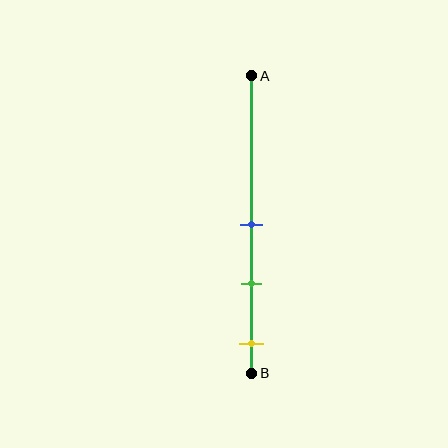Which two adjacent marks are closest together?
The blue and green marks are the closest adjacent pair.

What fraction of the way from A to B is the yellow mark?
The yellow mark is approximately 90% (0.9) of the way from A to B.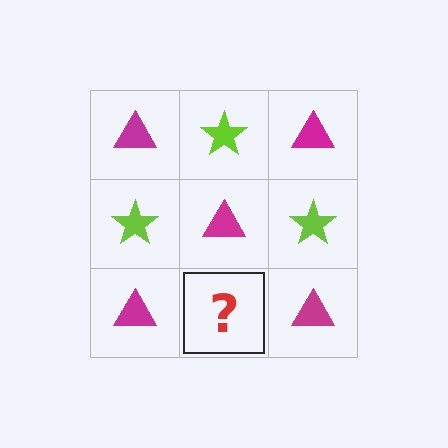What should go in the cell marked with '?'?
The missing cell should contain a lime star.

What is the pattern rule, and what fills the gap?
The rule is that it alternates magenta triangle and lime star in a checkerboard pattern. The gap should be filled with a lime star.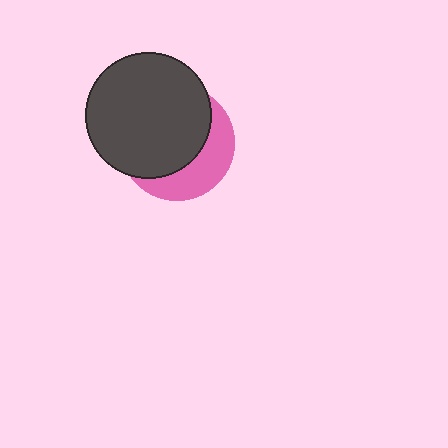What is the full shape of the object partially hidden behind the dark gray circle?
The partially hidden object is a pink circle.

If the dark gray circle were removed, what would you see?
You would see the complete pink circle.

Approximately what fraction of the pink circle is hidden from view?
Roughly 65% of the pink circle is hidden behind the dark gray circle.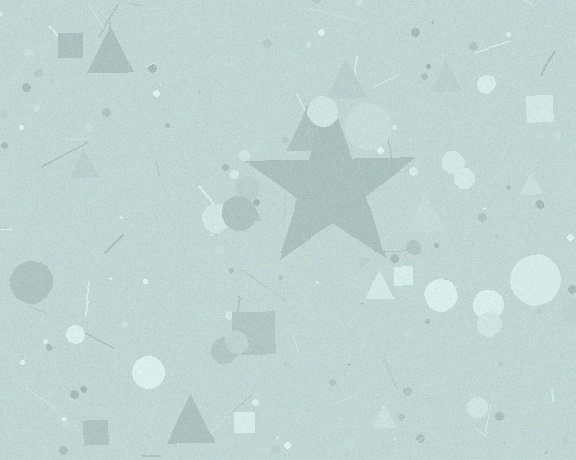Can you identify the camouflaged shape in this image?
The camouflaged shape is a star.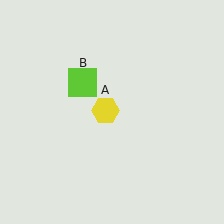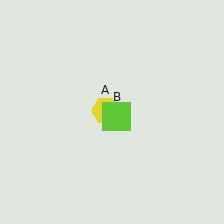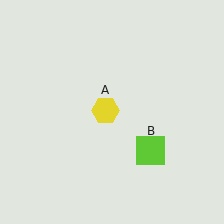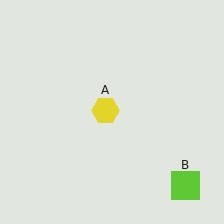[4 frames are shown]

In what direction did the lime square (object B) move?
The lime square (object B) moved down and to the right.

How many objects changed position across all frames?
1 object changed position: lime square (object B).